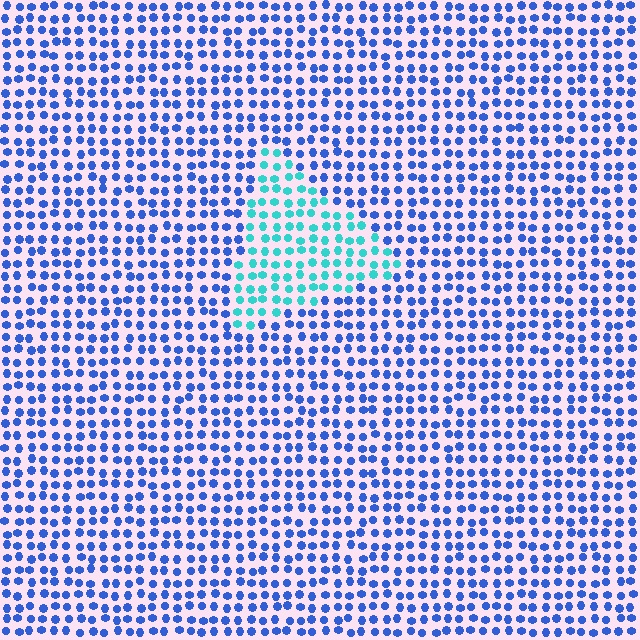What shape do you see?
I see a triangle.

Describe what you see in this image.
The image is filled with small blue elements in a uniform arrangement. A triangle-shaped region is visible where the elements are tinted to a slightly different hue, forming a subtle color boundary.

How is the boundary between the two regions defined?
The boundary is defined purely by a slight shift in hue (about 47 degrees). Spacing, size, and orientation are identical on both sides.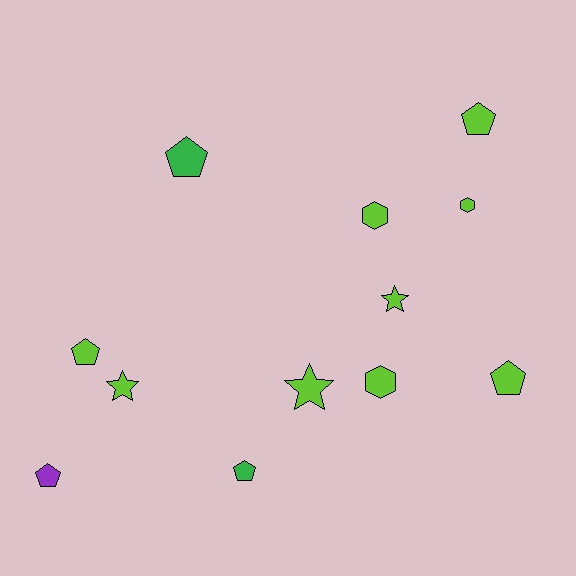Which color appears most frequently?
Lime, with 9 objects.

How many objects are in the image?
There are 12 objects.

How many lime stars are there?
There are 3 lime stars.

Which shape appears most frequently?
Pentagon, with 6 objects.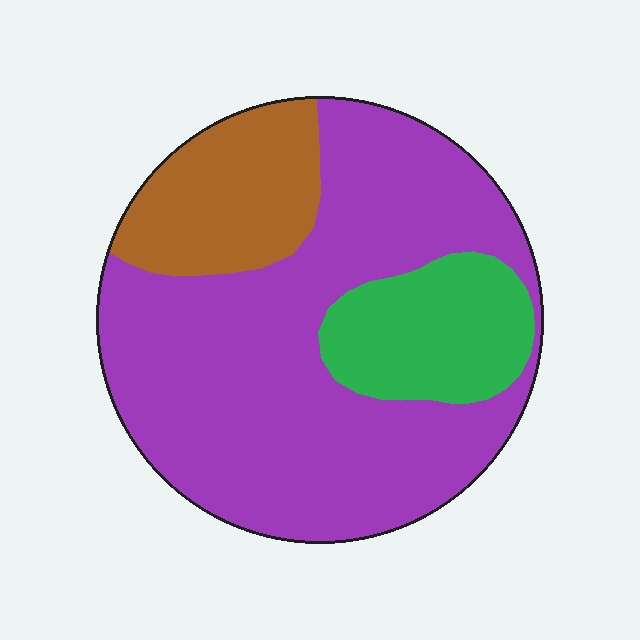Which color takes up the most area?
Purple, at roughly 65%.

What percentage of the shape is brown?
Brown covers around 15% of the shape.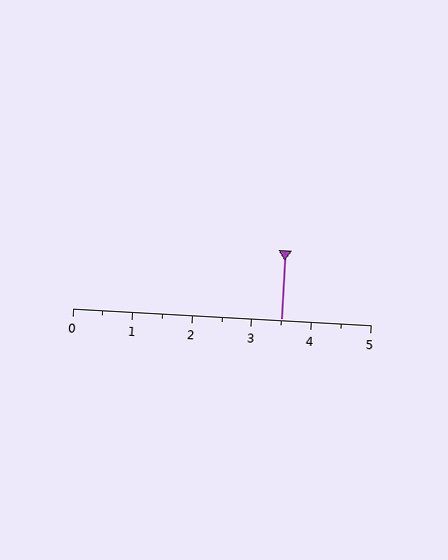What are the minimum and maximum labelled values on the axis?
The axis runs from 0 to 5.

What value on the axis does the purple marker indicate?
The marker indicates approximately 3.5.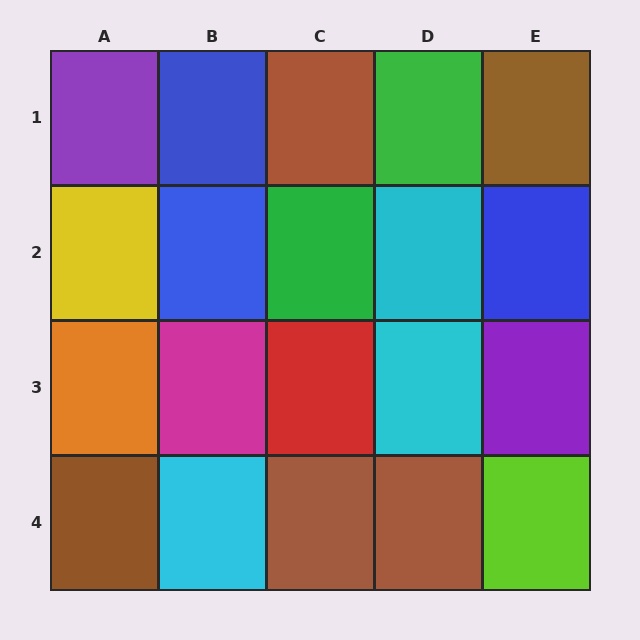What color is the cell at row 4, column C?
Brown.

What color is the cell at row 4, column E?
Lime.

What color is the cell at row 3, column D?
Cyan.